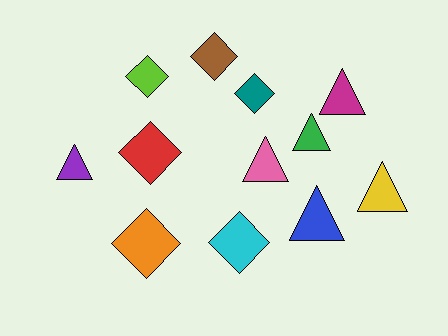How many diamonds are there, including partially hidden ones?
There are 6 diamonds.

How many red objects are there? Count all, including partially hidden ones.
There is 1 red object.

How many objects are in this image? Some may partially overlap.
There are 12 objects.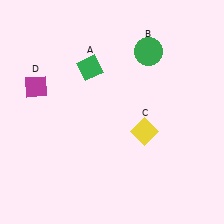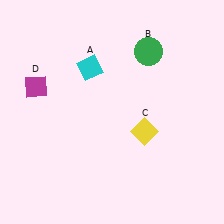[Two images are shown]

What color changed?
The diamond (A) changed from green in Image 1 to cyan in Image 2.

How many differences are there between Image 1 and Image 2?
There is 1 difference between the two images.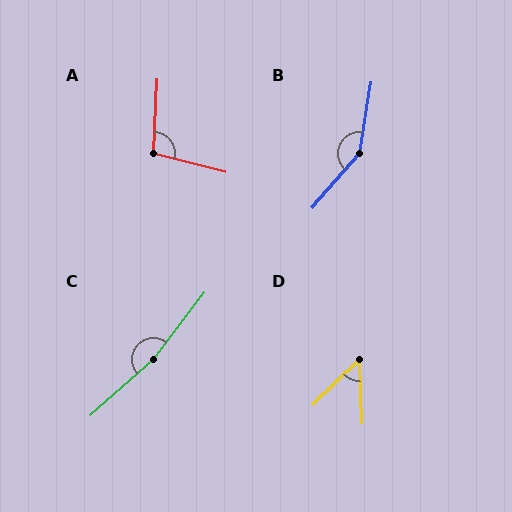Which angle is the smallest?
D, at approximately 48 degrees.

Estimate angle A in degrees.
Approximately 102 degrees.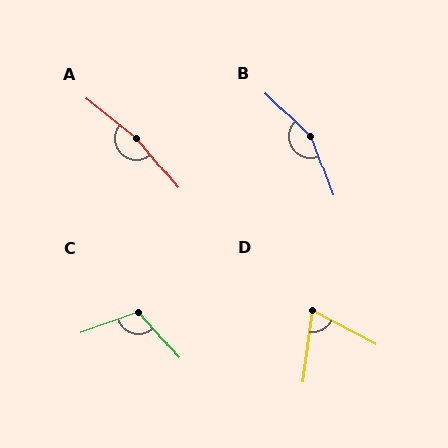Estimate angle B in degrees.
Approximately 154 degrees.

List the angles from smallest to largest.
D (70°), C (113°), B (154°), A (168°).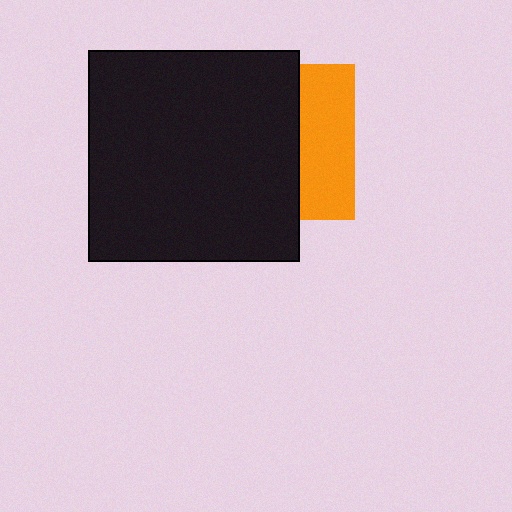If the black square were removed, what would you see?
You would see the complete orange square.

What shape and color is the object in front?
The object in front is a black square.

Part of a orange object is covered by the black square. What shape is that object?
It is a square.